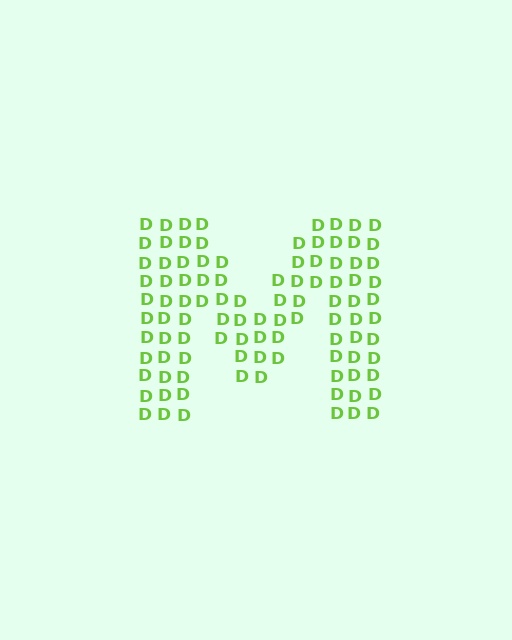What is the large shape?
The large shape is the letter M.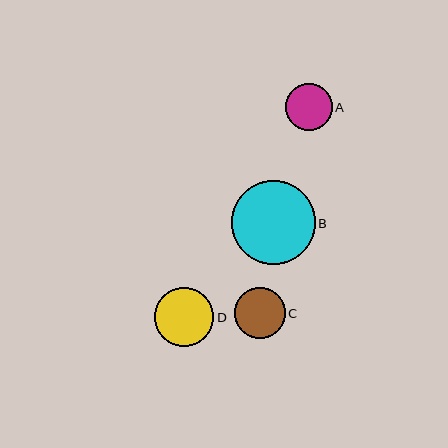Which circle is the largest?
Circle B is the largest with a size of approximately 84 pixels.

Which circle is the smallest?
Circle A is the smallest with a size of approximately 47 pixels.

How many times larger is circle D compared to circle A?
Circle D is approximately 1.3 times the size of circle A.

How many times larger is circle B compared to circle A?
Circle B is approximately 1.8 times the size of circle A.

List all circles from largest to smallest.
From largest to smallest: B, D, C, A.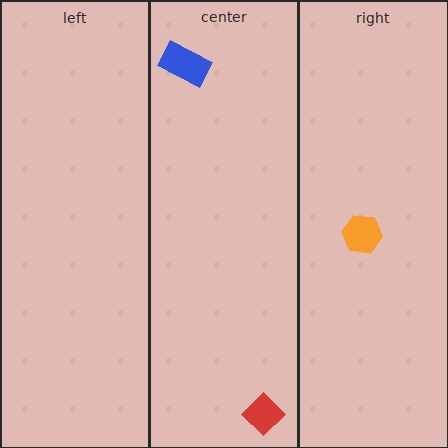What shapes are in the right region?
The orange hexagon.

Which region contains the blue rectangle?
The center region.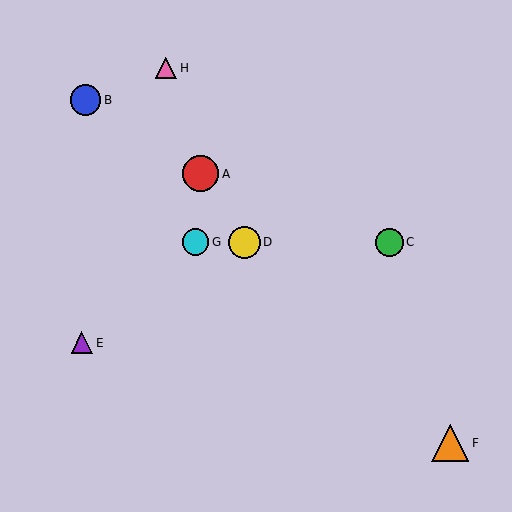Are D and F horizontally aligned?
No, D is at y≈242 and F is at y≈443.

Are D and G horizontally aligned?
Yes, both are at y≈242.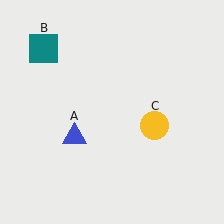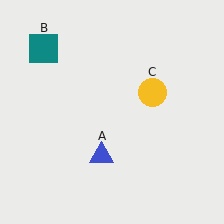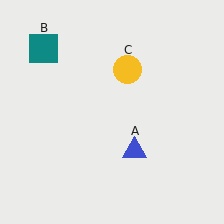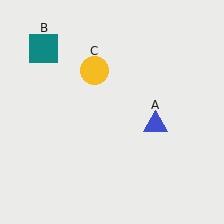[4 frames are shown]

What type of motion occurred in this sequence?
The blue triangle (object A), yellow circle (object C) rotated counterclockwise around the center of the scene.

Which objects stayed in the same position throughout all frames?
Teal square (object B) remained stationary.